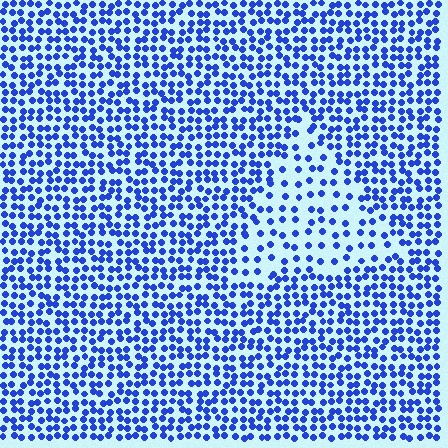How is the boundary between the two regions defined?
The boundary is defined by a change in element density (approximately 2.1x ratio). All elements are the same color, size, and shape.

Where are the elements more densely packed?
The elements are more densely packed outside the triangle boundary.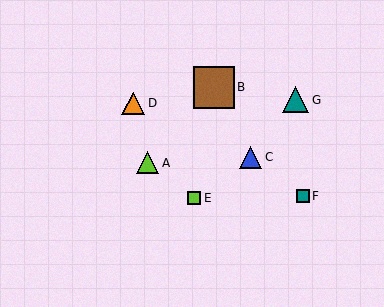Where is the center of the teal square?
The center of the teal square is at (303, 196).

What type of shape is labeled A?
Shape A is a lime triangle.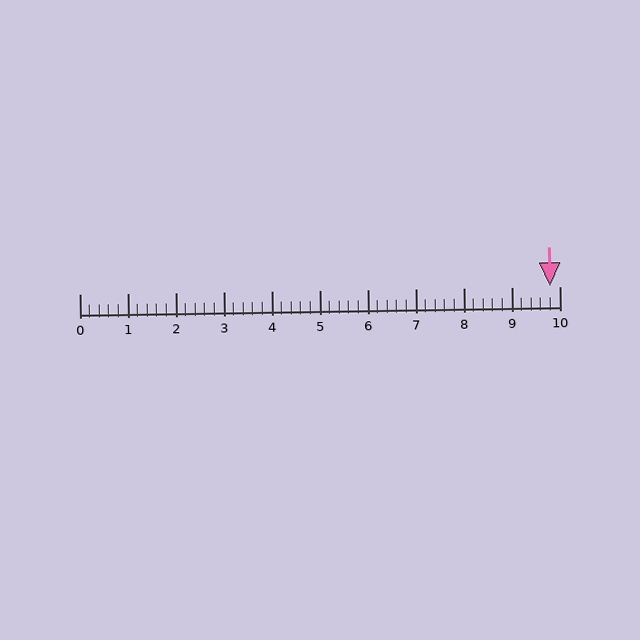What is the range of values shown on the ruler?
The ruler shows values from 0 to 10.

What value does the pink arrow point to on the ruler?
The pink arrow points to approximately 9.8.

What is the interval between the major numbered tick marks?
The major tick marks are spaced 1 units apart.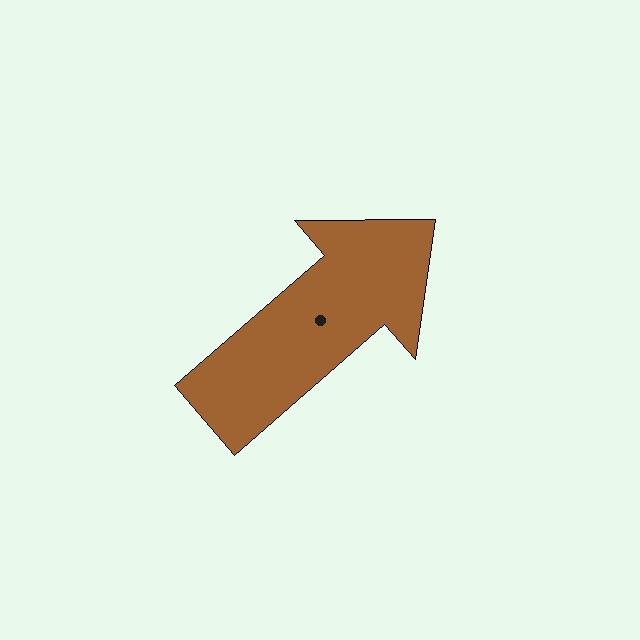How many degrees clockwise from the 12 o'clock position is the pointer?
Approximately 49 degrees.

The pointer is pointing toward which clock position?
Roughly 2 o'clock.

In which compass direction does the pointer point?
Northeast.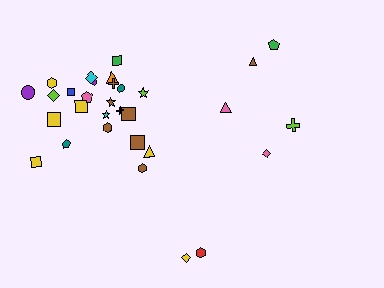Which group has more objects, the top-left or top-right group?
The top-left group.